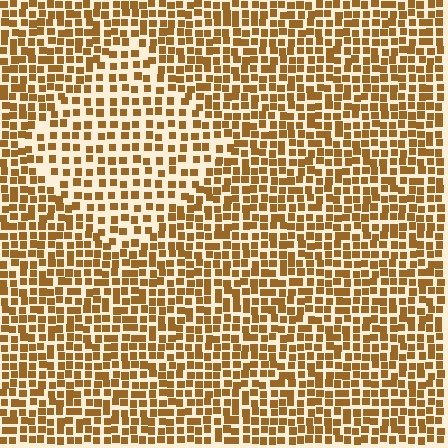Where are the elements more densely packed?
The elements are more densely packed outside the diamond boundary.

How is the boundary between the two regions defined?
The boundary is defined by a change in element density (approximately 1.6x ratio). All elements are the same color, size, and shape.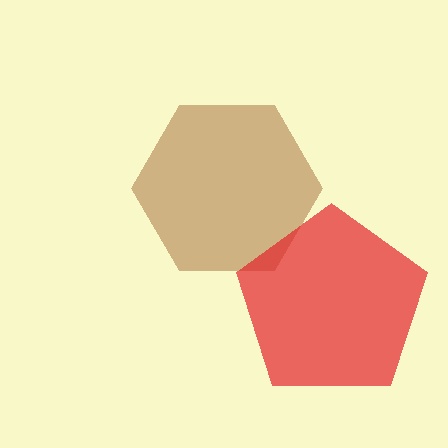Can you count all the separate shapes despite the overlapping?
Yes, there are 2 separate shapes.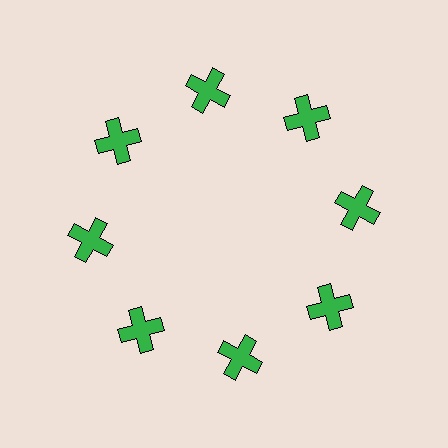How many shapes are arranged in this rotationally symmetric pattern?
There are 8 shapes, arranged in 8 groups of 1.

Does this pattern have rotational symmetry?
Yes, this pattern has 8-fold rotational symmetry. It looks the same after rotating 45 degrees around the center.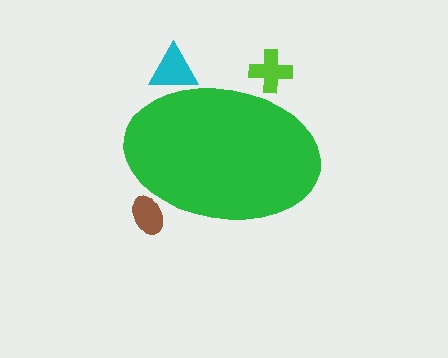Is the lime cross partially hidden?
Yes, the lime cross is partially hidden behind the green ellipse.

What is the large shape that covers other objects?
A green ellipse.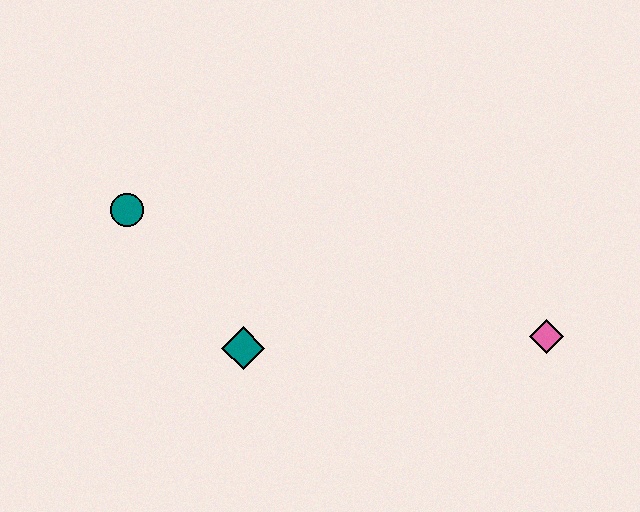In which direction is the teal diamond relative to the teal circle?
The teal diamond is below the teal circle.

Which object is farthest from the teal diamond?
The pink diamond is farthest from the teal diamond.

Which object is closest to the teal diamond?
The teal circle is closest to the teal diamond.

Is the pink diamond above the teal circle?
No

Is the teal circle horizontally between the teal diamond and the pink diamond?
No